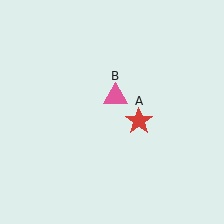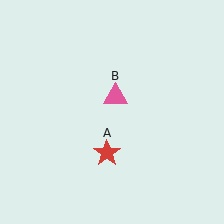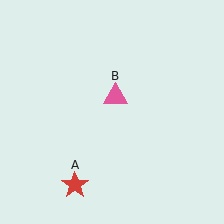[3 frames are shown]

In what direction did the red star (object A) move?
The red star (object A) moved down and to the left.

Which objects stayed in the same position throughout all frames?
Pink triangle (object B) remained stationary.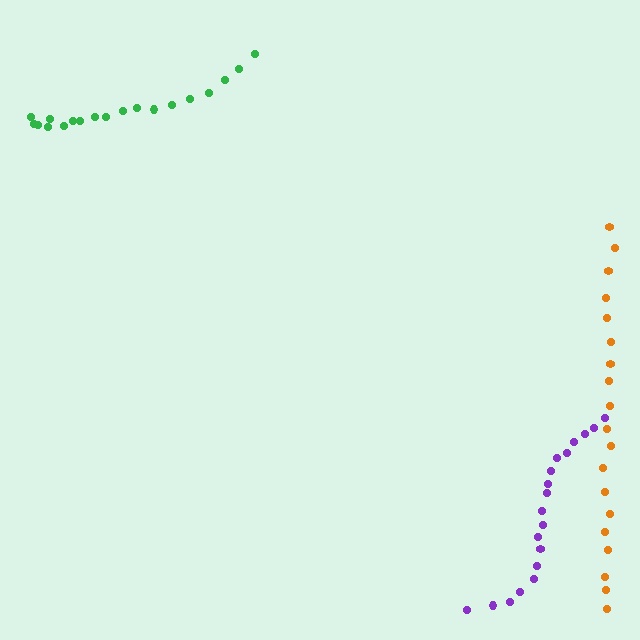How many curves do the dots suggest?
There are 3 distinct paths.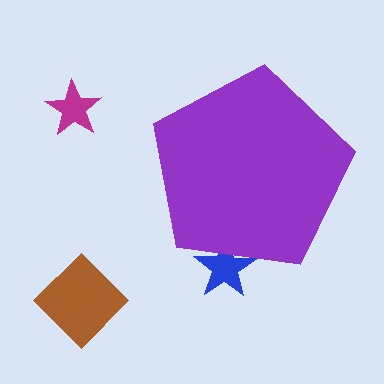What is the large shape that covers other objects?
A purple pentagon.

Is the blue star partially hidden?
Yes, the blue star is partially hidden behind the purple pentagon.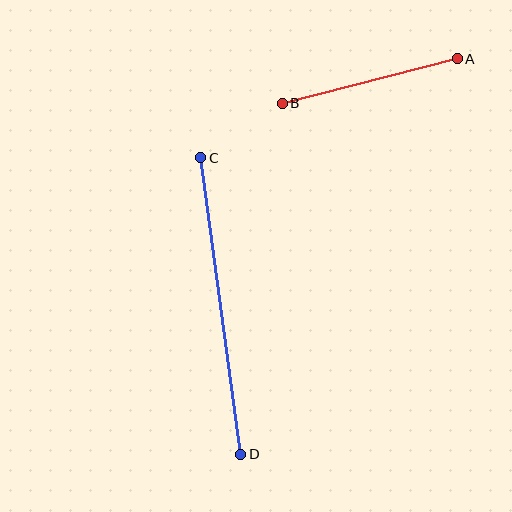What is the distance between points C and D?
The distance is approximately 299 pixels.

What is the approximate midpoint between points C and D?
The midpoint is at approximately (221, 306) pixels.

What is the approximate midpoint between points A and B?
The midpoint is at approximately (370, 81) pixels.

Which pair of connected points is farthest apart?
Points C and D are farthest apart.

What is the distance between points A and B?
The distance is approximately 181 pixels.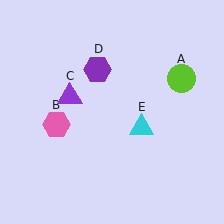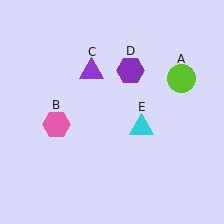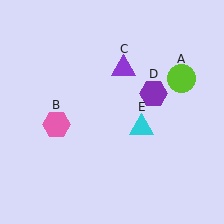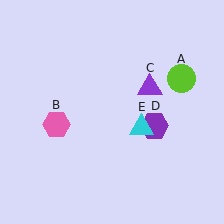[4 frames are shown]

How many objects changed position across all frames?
2 objects changed position: purple triangle (object C), purple hexagon (object D).